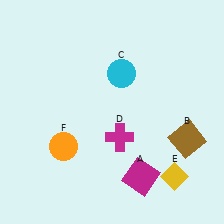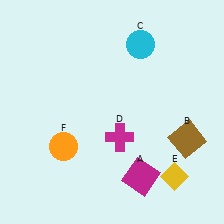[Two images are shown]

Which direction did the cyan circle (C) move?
The cyan circle (C) moved up.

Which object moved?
The cyan circle (C) moved up.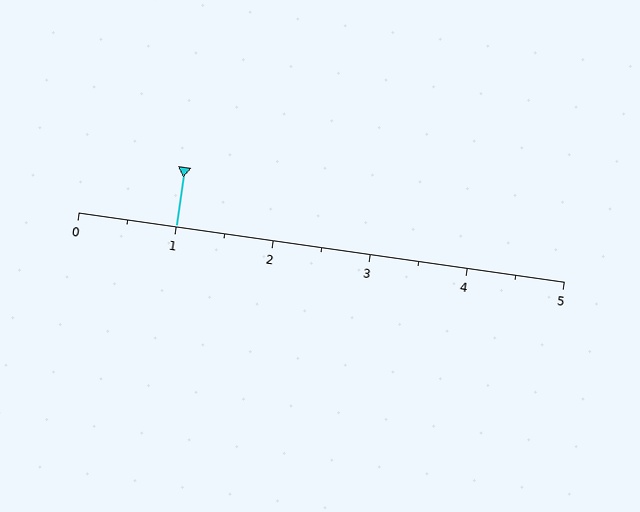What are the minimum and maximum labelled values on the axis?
The axis runs from 0 to 5.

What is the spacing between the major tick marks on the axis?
The major ticks are spaced 1 apart.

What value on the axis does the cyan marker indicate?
The marker indicates approximately 1.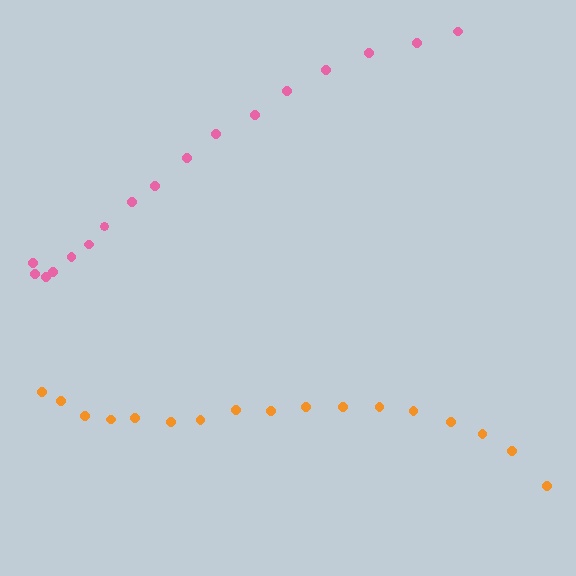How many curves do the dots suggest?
There are 2 distinct paths.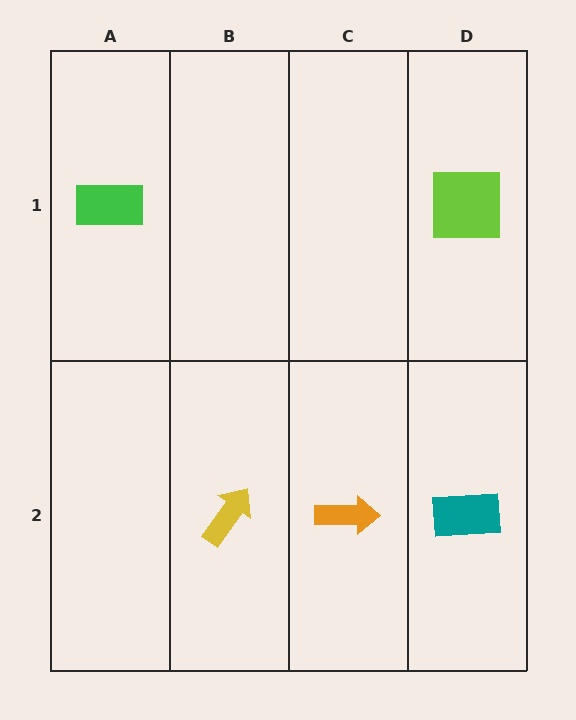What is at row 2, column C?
An orange arrow.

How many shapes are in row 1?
2 shapes.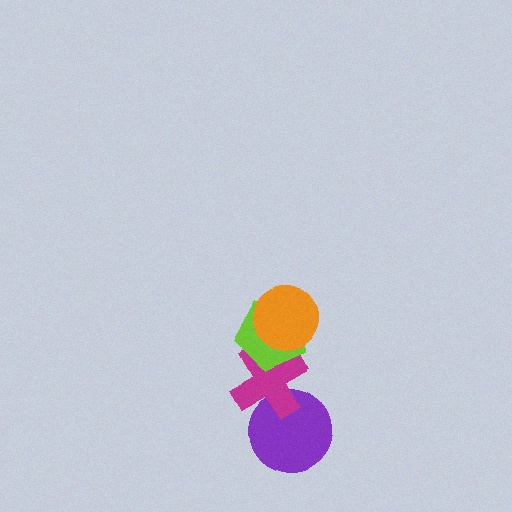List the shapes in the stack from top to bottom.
From top to bottom: the orange circle, the lime pentagon, the magenta cross, the purple circle.